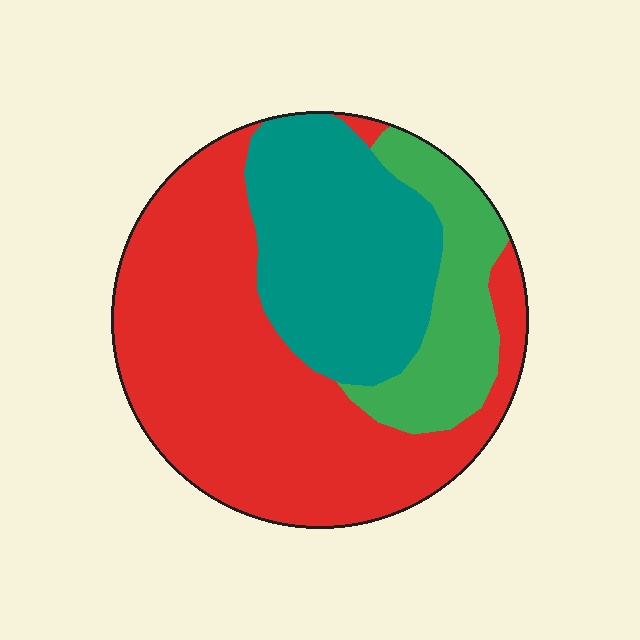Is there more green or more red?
Red.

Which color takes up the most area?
Red, at roughly 55%.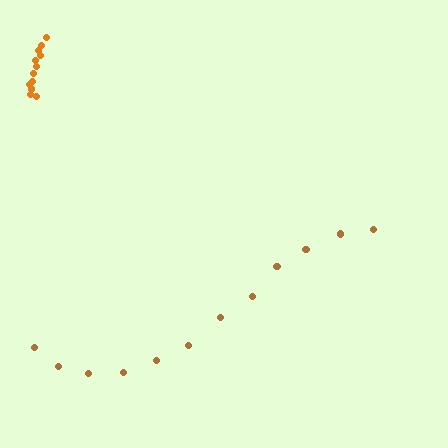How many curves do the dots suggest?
There are 2 distinct paths.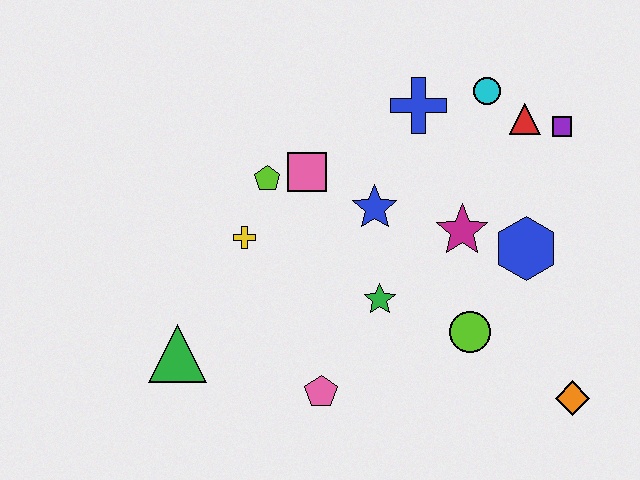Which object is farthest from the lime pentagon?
The orange diamond is farthest from the lime pentagon.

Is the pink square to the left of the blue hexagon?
Yes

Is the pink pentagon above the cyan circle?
No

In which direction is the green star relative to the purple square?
The green star is to the left of the purple square.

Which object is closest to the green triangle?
The yellow cross is closest to the green triangle.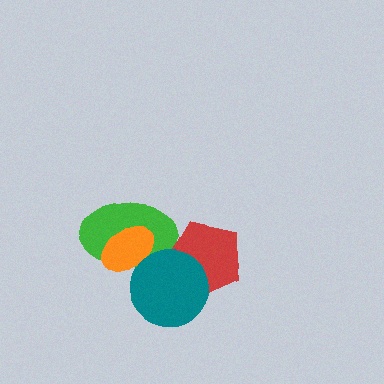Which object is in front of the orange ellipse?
The teal circle is in front of the orange ellipse.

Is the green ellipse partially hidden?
Yes, it is partially covered by another shape.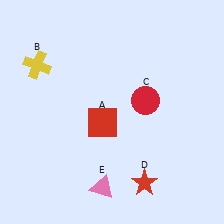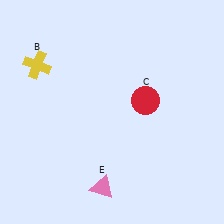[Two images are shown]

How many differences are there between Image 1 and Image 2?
There are 2 differences between the two images.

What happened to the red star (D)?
The red star (D) was removed in Image 2. It was in the bottom-right area of Image 1.